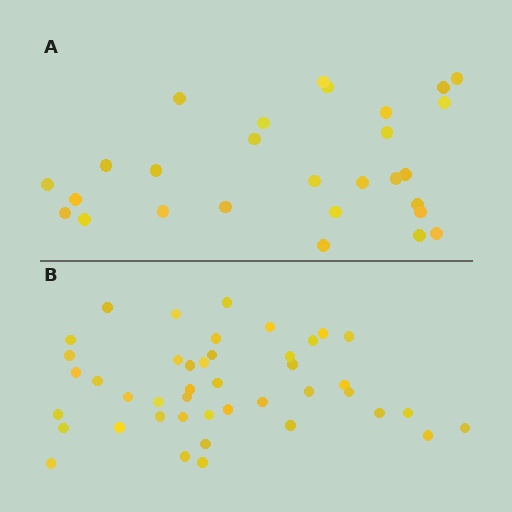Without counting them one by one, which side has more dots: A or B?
Region B (the bottom region) has more dots.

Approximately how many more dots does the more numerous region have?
Region B has approximately 15 more dots than region A.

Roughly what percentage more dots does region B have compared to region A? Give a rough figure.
About 55% more.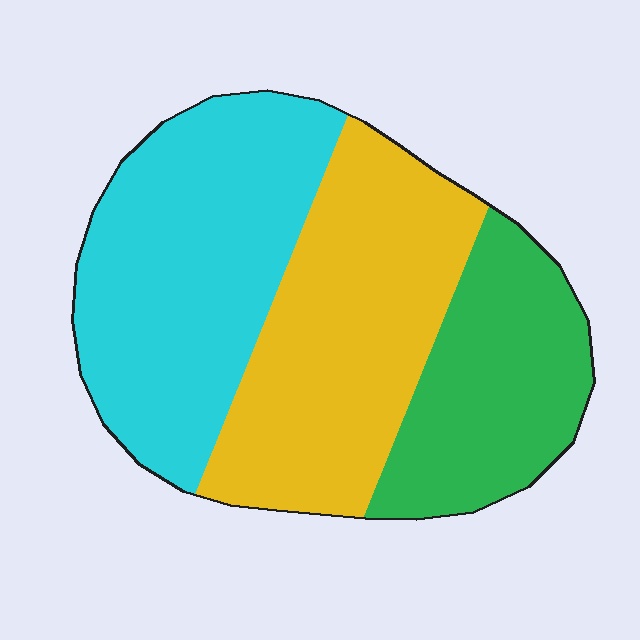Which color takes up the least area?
Green, at roughly 25%.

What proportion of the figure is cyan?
Cyan covers roughly 40% of the figure.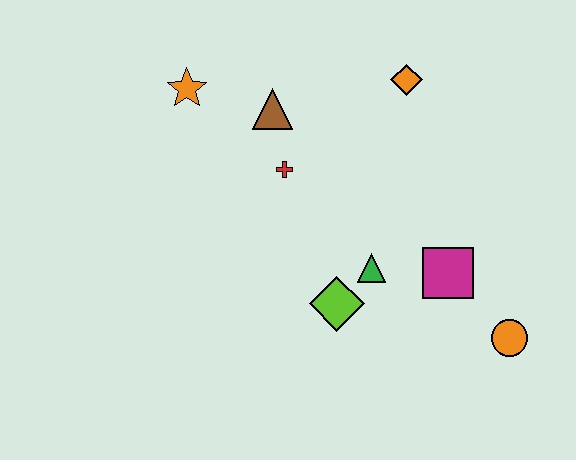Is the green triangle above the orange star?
No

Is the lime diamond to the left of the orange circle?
Yes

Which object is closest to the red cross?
The brown triangle is closest to the red cross.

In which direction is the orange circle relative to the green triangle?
The orange circle is to the right of the green triangle.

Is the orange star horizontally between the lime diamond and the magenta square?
No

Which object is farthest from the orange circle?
The orange star is farthest from the orange circle.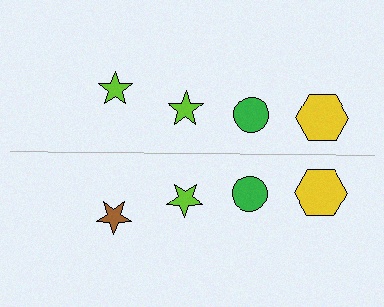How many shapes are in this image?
There are 8 shapes in this image.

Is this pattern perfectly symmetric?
No, the pattern is not perfectly symmetric. The brown star on the bottom side breaks the symmetry — its mirror counterpart is lime.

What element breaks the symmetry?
The brown star on the bottom side breaks the symmetry — its mirror counterpart is lime.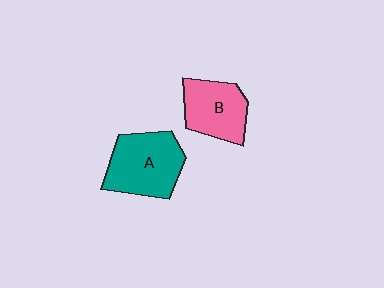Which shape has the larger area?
Shape A (teal).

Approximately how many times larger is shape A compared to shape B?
Approximately 1.2 times.